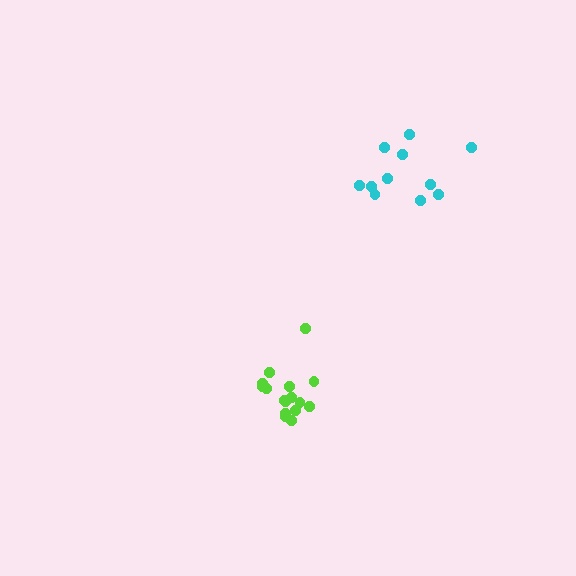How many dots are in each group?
Group 1: 16 dots, Group 2: 11 dots (27 total).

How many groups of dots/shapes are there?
There are 2 groups.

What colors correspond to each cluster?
The clusters are colored: lime, cyan.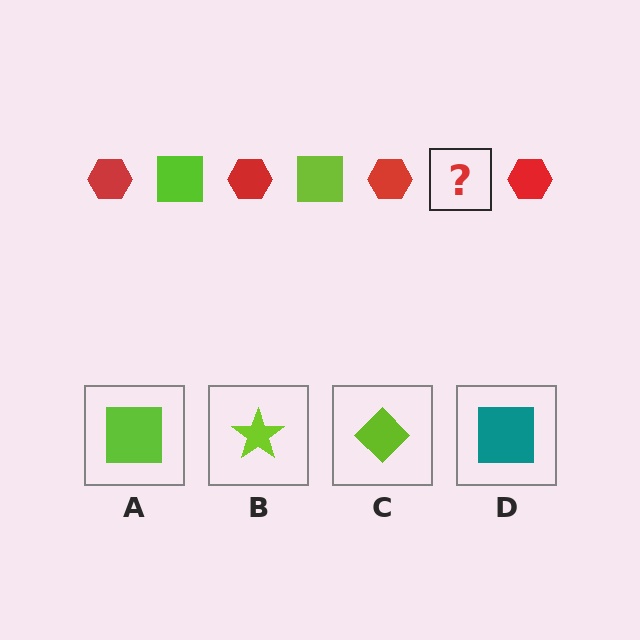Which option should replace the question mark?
Option A.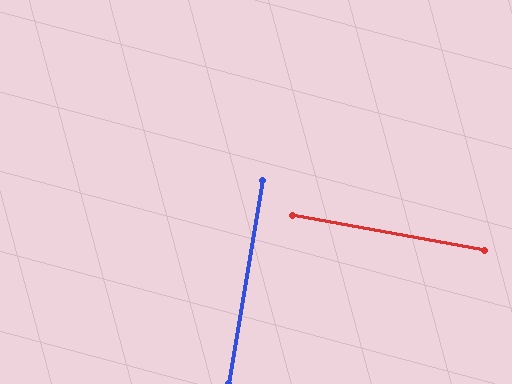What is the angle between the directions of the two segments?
Approximately 89 degrees.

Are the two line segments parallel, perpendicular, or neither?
Perpendicular — they meet at approximately 89°.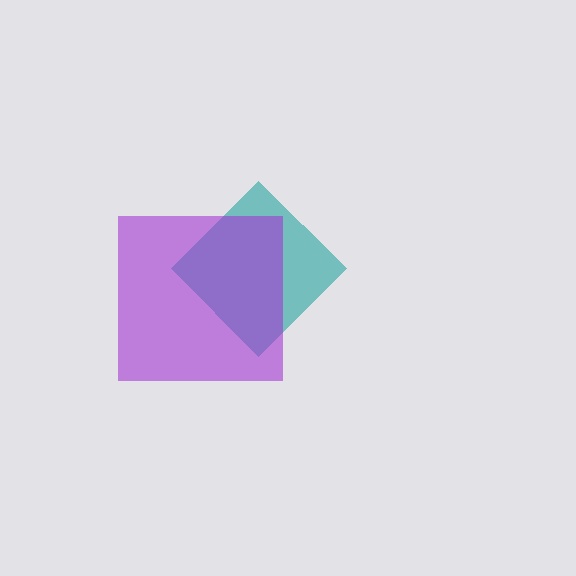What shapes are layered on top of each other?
The layered shapes are: a teal diamond, a purple square.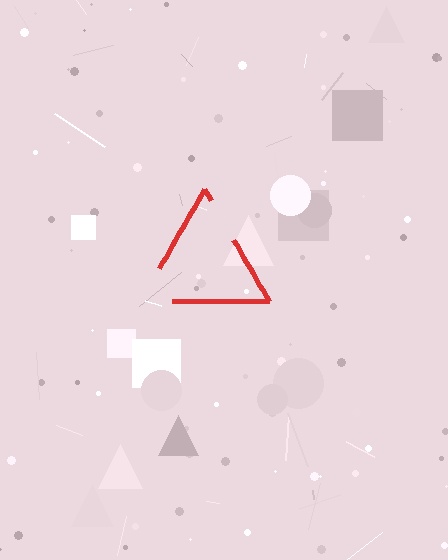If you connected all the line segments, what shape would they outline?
They would outline a triangle.